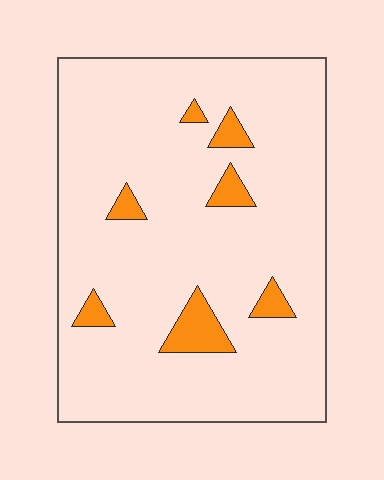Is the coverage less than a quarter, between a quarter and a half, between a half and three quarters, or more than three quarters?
Less than a quarter.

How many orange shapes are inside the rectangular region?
7.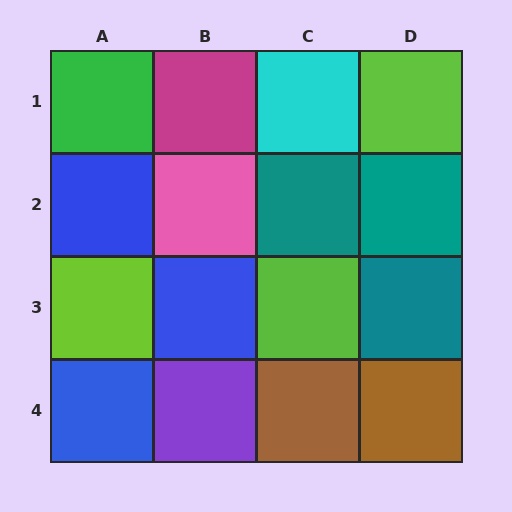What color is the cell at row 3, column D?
Teal.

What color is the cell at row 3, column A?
Lime.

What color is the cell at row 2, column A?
Blue.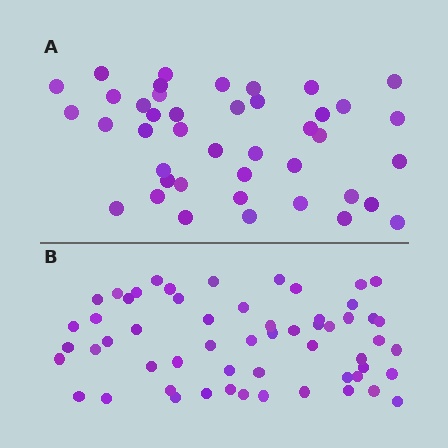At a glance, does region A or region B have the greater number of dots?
Region B (the bottom region) has more dots.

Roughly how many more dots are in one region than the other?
Region B has approximately 15 more dots than region A.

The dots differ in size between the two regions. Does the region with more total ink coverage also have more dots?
No. Region A has more total ink coverage because its dots are larger, but region B actually contains more individual dots. Total area can be misleading — the number of items is what matters here.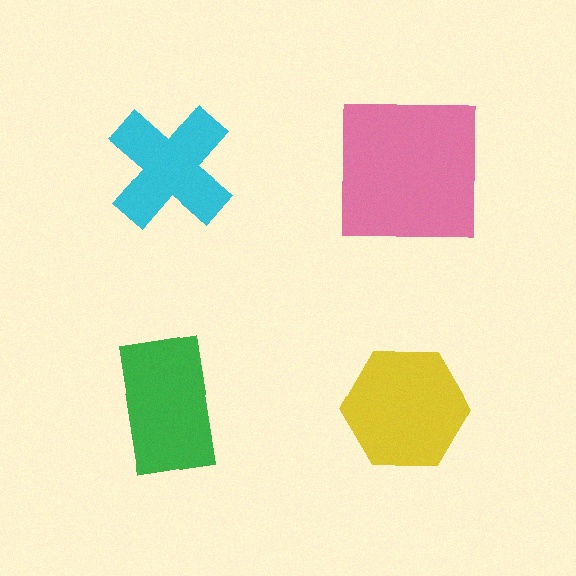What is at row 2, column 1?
A green rectangle.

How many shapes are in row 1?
2 shapes.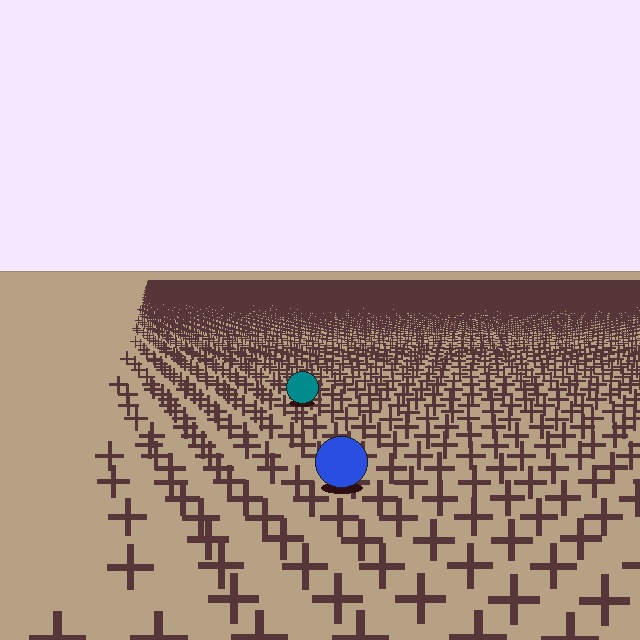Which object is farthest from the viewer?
The teal circle is farthest from the viewer. It appears smaller and the ground texture around it is denser.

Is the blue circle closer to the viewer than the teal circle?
Yes. The blue circle is closer — you can tell from the texture gradient: the ground texture is coarser near it.